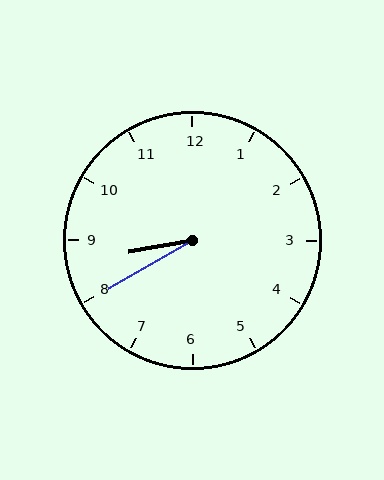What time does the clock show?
8:40.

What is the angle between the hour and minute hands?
Approximately 20 degrees.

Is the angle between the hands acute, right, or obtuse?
It is acute.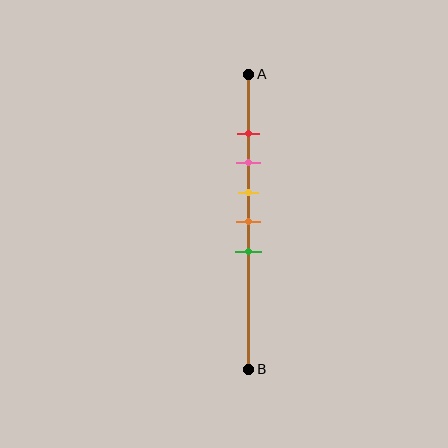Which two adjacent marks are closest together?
The red and pink marks are the closest adjacent pair.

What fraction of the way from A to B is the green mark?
The green mark is approximately 60% (0.6) of the way from A to B.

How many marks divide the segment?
There are 5 marks dividing the segment.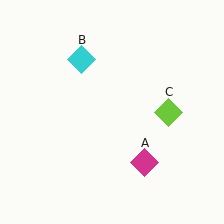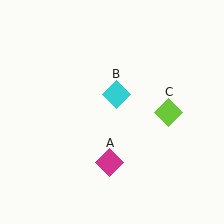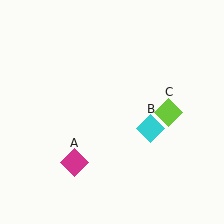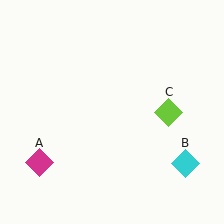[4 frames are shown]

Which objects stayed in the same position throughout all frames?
Lime diamond (object C) remained stationary.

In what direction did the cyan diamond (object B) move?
The cyan diamond (object B) moved down and to the right.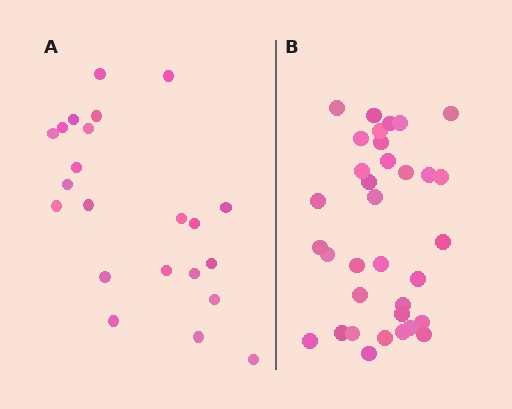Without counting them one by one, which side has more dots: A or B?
Region B (the right region) has more dots.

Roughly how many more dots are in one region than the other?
Region B has roughly 12 or so more dots than region A.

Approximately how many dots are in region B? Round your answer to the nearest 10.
About 30 dots. (The exact count is 34, which rounds to 30.)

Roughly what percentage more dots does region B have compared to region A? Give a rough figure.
About 55% more.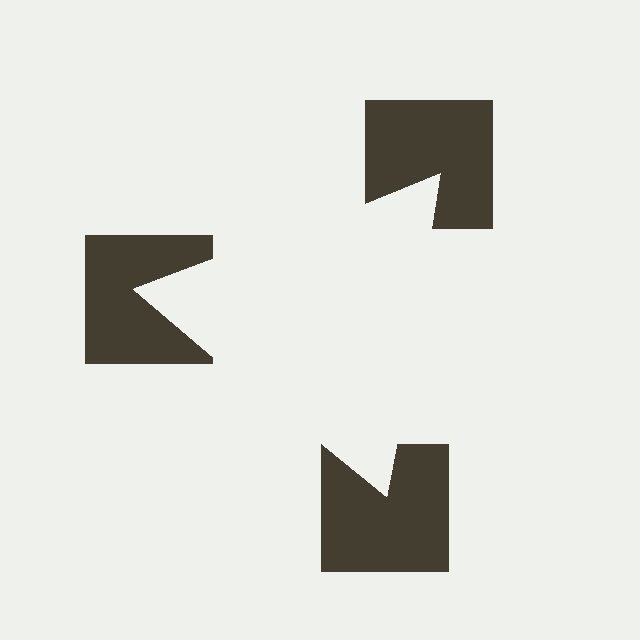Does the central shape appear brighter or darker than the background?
It typically appears slightly brighter than the background, even though no actual brightness change is drawn.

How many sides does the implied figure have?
3 sides.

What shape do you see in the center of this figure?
An illusory triangle — its edges are inferred from the aligned wedge cuts in the notched squares, not physically drawn.